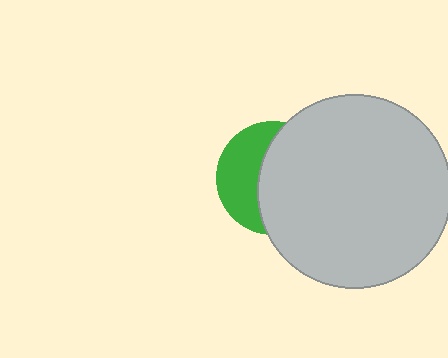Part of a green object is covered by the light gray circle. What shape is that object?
It is a circle.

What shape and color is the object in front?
The object in front is a light gray circle.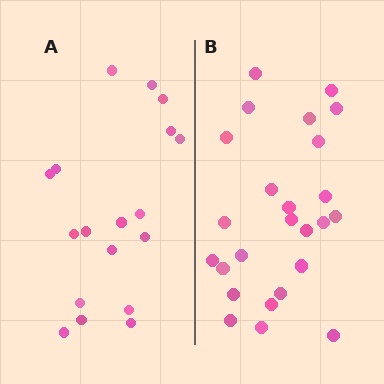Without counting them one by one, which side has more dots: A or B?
Region B (the right region) has more dots.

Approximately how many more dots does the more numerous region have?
Region B has roughly 8 or so more dots than region A.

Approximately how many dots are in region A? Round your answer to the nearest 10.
About 20 dots. (The exact count is 18, which rounds to 20.)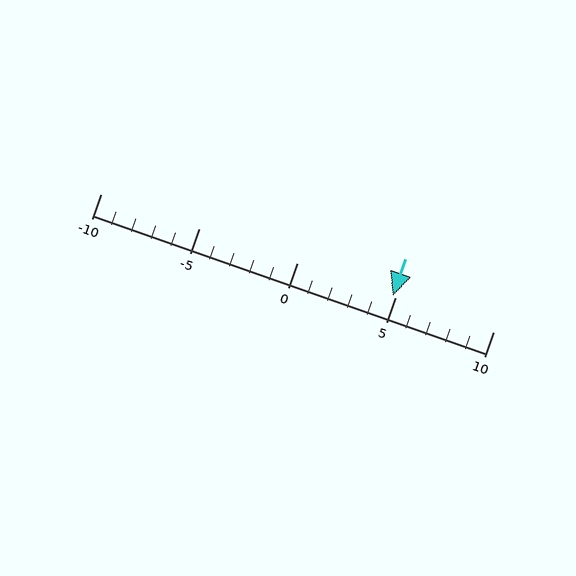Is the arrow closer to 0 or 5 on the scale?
The arrow is closer to 5.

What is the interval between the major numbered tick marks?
The major tick marks are spaced 5 units apart.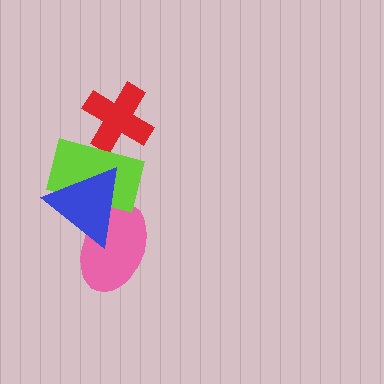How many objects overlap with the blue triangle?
2 objects overlap with the blue triangle.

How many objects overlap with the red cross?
1 object overlaps with the red cross.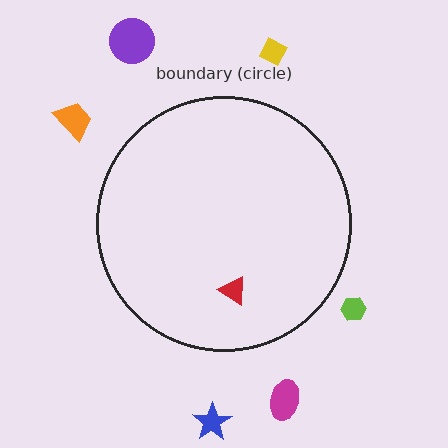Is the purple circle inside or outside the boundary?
Outside.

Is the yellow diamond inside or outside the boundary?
Outside.